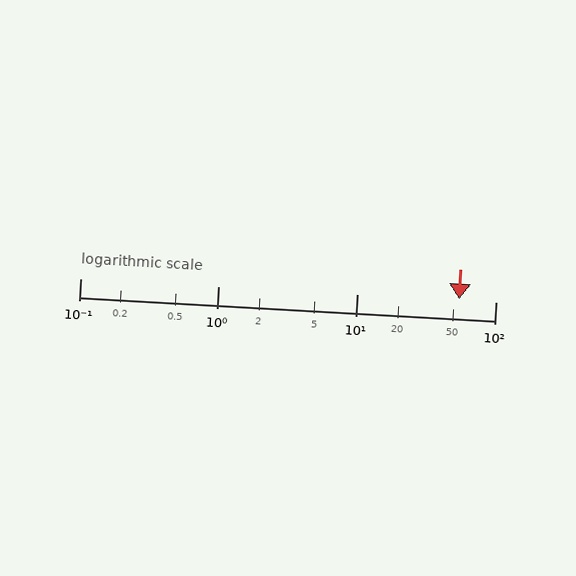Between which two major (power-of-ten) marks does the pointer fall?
The pointer is between 10 and 100.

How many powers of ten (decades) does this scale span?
The scale spans 3 decades, from 0.1 to 100.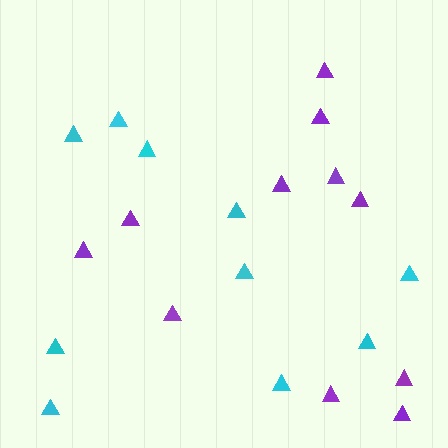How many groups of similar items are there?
There are 2 groups: one group of cyan triangles (10) and one group of purple triangles (11).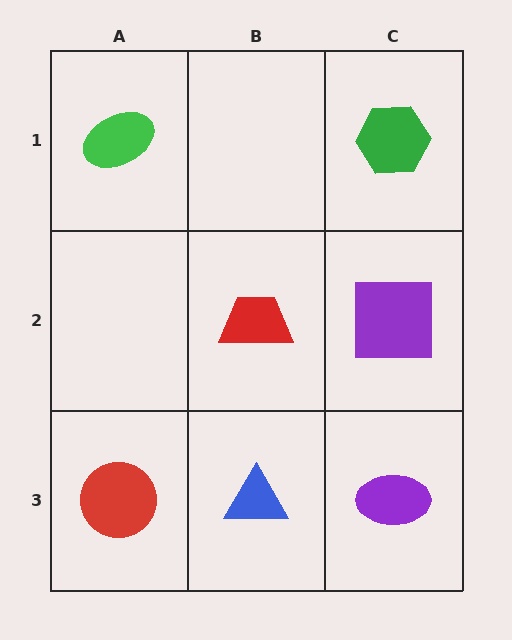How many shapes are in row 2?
2 shapes.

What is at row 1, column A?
A green ellipse.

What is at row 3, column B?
A blue triangle.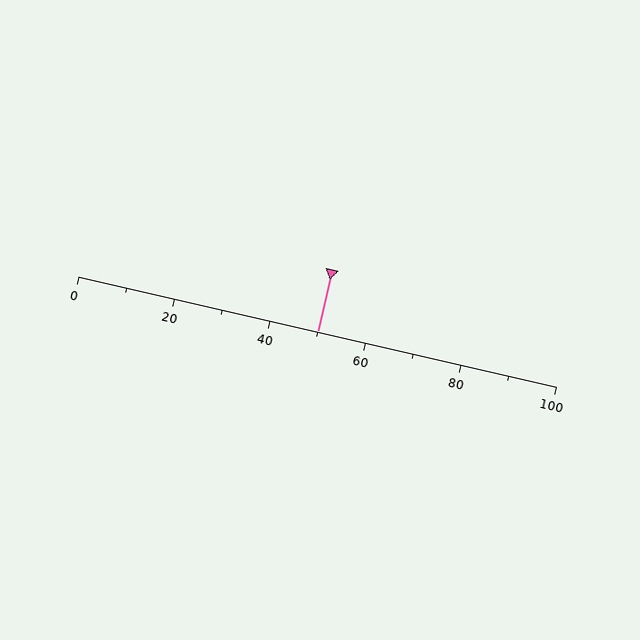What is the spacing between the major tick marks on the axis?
The major ticks are spaced 20 apart.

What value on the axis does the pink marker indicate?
The marker indicates approximately 50.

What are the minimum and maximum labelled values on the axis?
The axis runs from 0 to 100.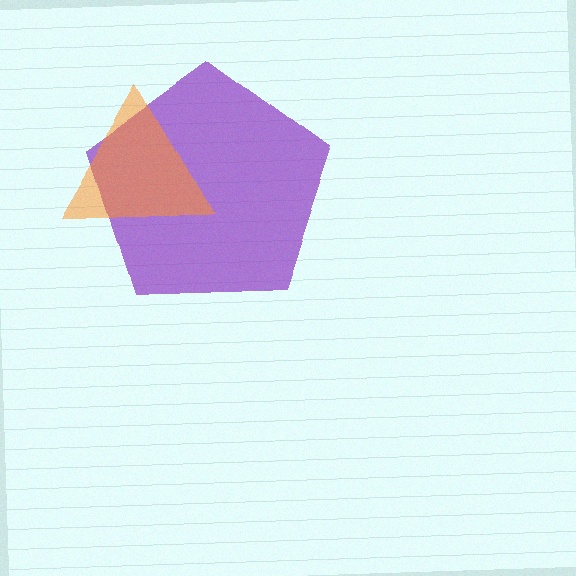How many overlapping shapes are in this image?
There are 2 overlapping shapes in the image.